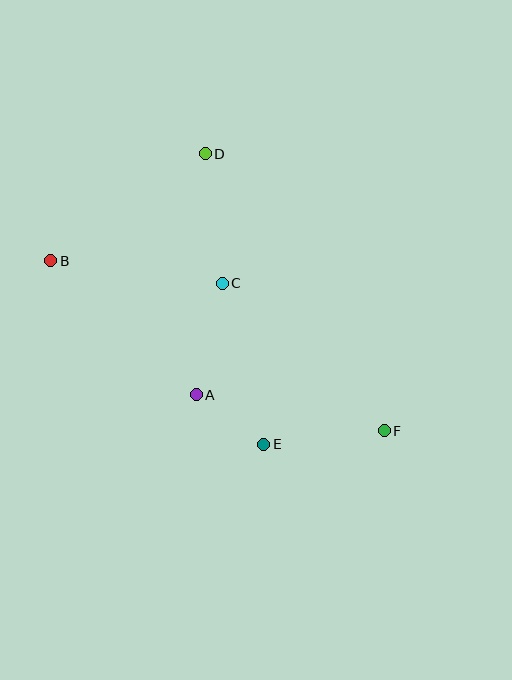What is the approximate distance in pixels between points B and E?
The distance between B and E is approximately 281 pixels.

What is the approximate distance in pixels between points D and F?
The distance between D and F is approximately 330 pixels.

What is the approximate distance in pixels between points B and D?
The distance between B and D is approximately 188 pixels.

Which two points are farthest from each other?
Points B and F are farthest from each other.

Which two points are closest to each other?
Points A and E are closest to each other.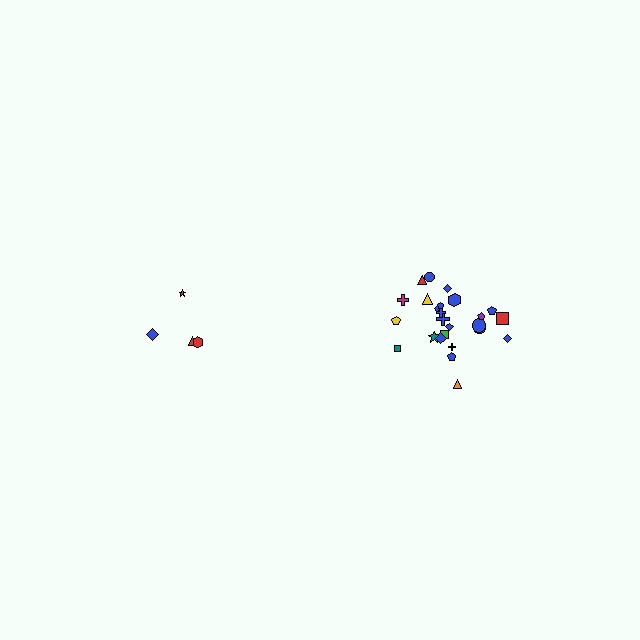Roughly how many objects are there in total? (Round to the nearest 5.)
Roughly 30 objects in total.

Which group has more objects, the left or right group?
The right group.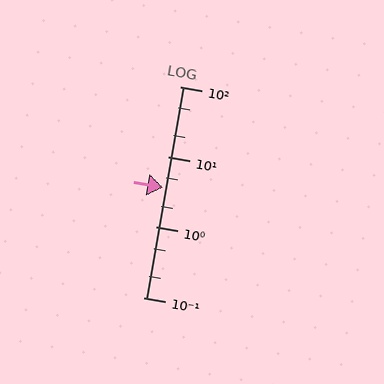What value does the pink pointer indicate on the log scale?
The pointer indicates approximately 3.7.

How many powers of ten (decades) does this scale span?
The scale spans 3 decades, from 0.1 to 100.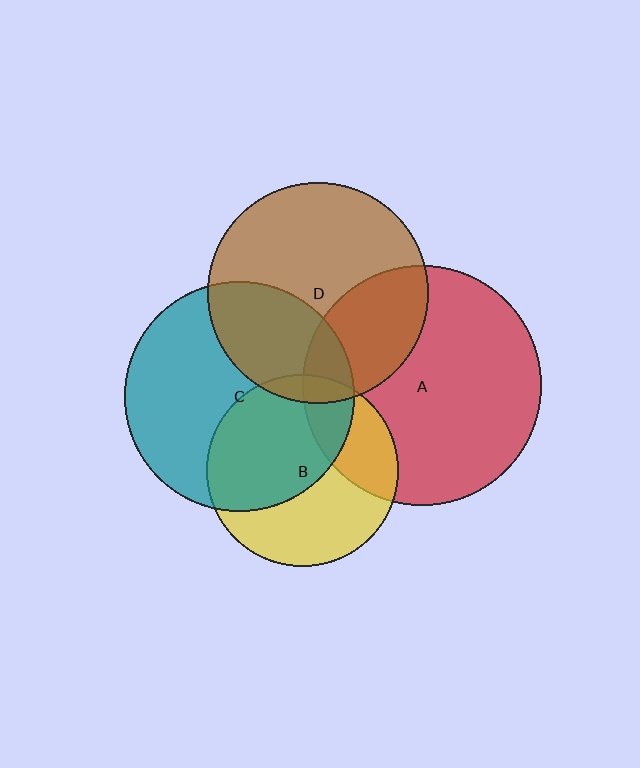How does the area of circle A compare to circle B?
Approximately 1.5 times.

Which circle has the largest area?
Circle A (red).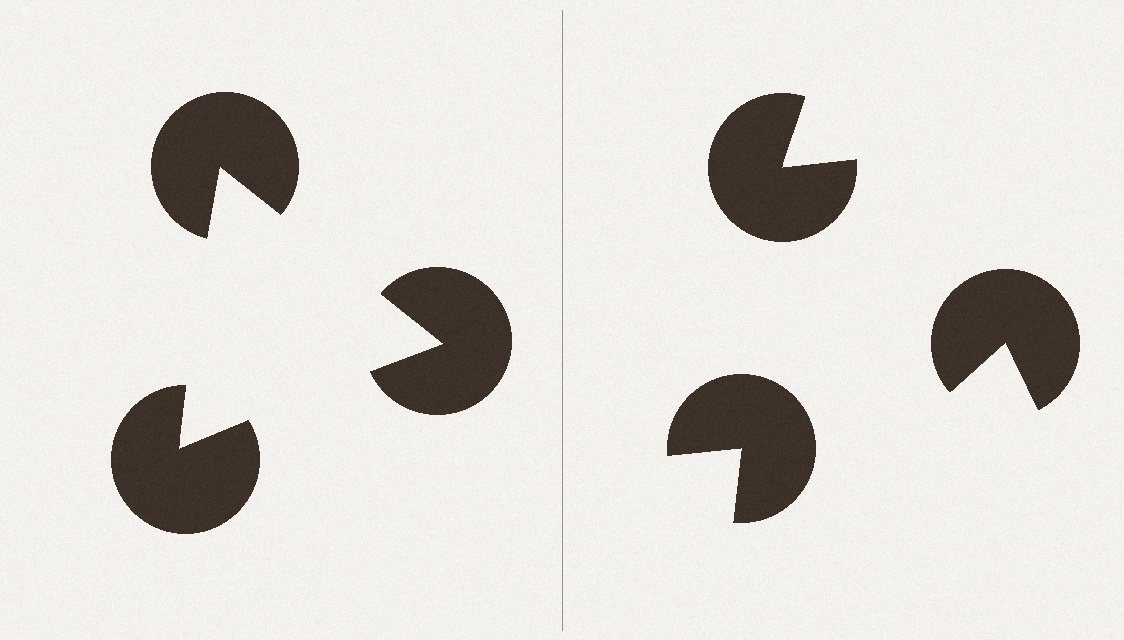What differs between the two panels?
The pac-man discs are positioned identically on both sides; only the wedge orientations differ. On the left they align to a triangle; on the right they are misaligned.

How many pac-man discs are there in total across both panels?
6 — 3 on each side.